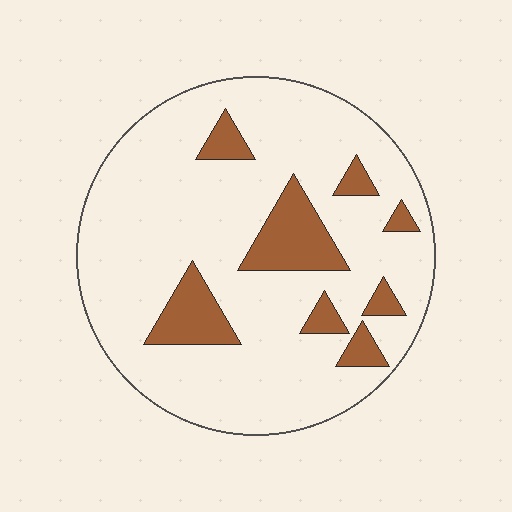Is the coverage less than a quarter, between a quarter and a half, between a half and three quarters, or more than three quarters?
Less than a quarter.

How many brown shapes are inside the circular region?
8.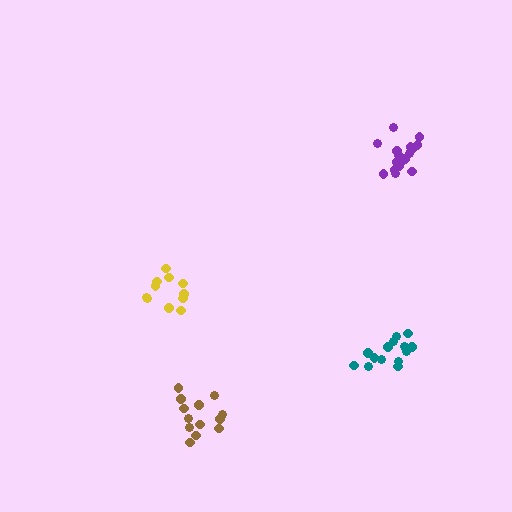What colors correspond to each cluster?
The clusters are colored: yellow, teal, purple, brown.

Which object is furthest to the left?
The yellow cluster is leftmost.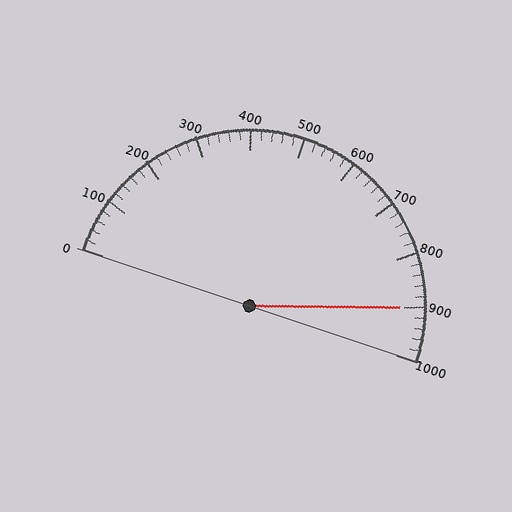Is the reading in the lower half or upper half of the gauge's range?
The reading is in the upper half of the range (0 to 1000).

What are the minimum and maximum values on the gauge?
The gauge ranges from 0 to 1000.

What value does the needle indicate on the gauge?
The needle indicates approximately 900.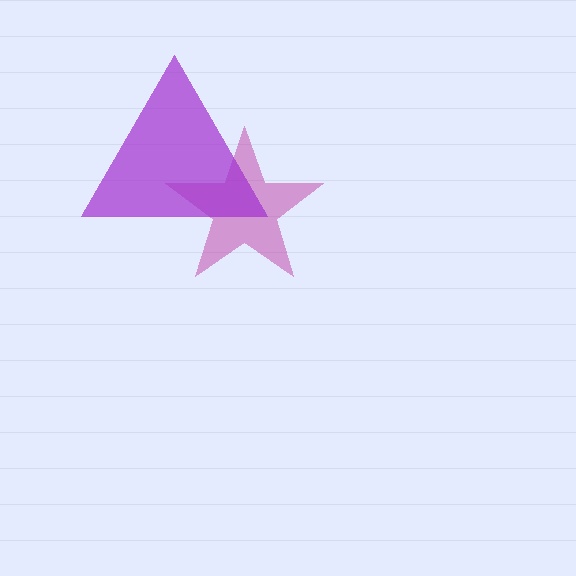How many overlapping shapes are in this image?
There are 2 overlapping shapes in the image.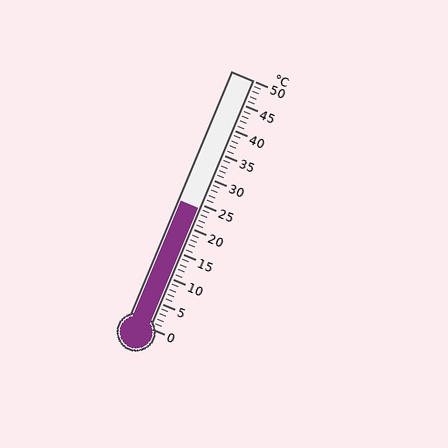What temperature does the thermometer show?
The thermometer shows approximately 24°C.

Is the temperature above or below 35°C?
The temperature is below 35°C.